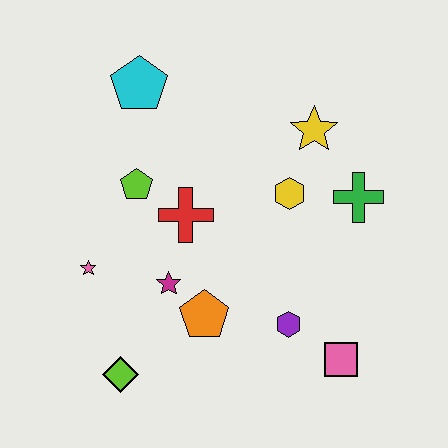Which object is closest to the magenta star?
The orange pentagon is closest to the magenta star.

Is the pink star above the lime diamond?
Yes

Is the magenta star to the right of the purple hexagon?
No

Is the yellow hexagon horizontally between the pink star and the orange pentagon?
No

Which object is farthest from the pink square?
The cyan pentagon is farthest from the pink square.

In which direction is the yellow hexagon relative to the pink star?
The yellow hexagon is to the right of the pink star.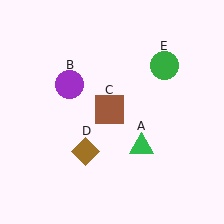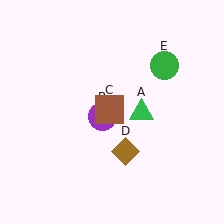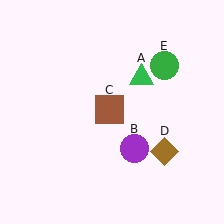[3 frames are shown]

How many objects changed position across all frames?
3 objects changed position: green triangle (object A), purple circle (object B), brown diamond (object D).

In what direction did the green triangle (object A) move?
The green triangle (object A) moved up.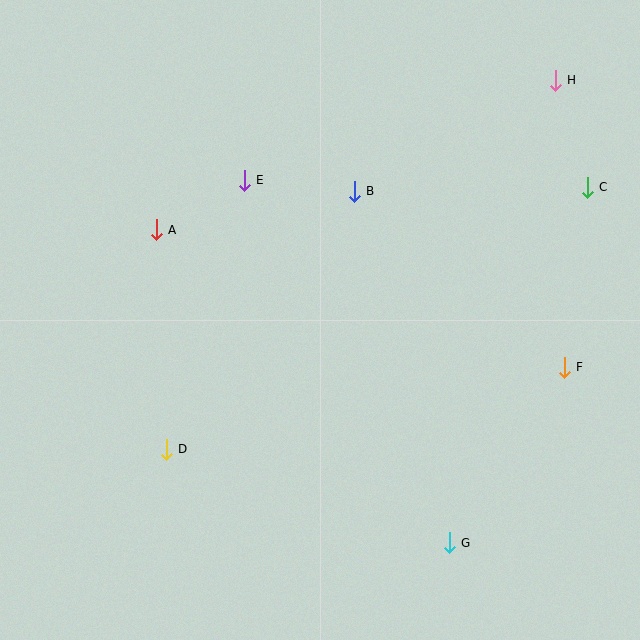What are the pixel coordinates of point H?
Point H is at (555, 80).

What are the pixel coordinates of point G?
Point G is at (449, 543).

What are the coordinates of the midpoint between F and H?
The midpoint between F and H is at (560, 224).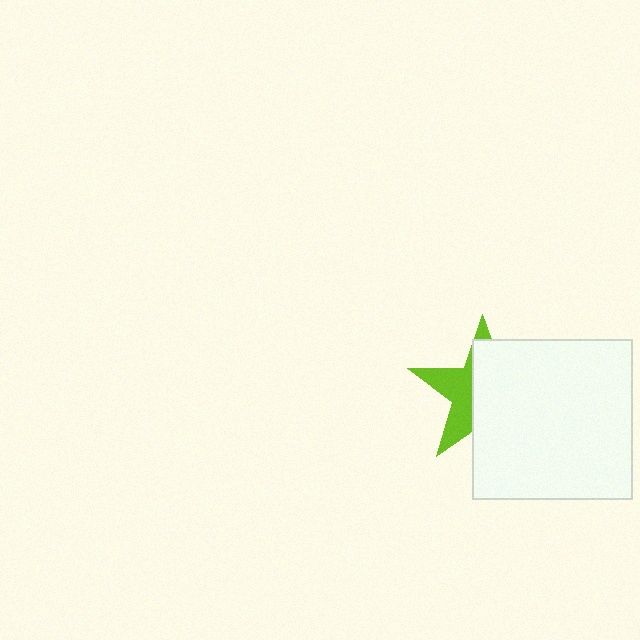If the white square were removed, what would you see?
You would see the complete lime star.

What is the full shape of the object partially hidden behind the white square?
The partially hidden object is a lime star.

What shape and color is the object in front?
The object in front is a white square.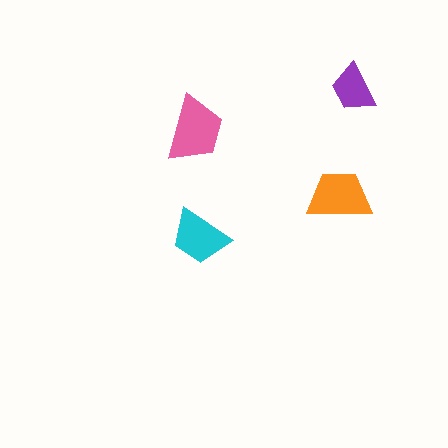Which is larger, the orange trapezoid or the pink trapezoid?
The pink one.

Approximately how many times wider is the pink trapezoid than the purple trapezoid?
About 1.5 times wider.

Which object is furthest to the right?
The purple trapezoid is rightmost.